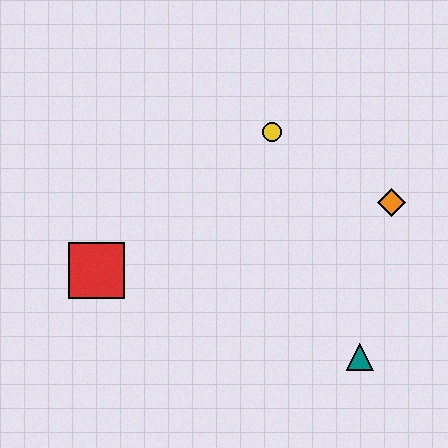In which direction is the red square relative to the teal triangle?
The red square is to the left of the teal triangle.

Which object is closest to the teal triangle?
The orange diamond is closest to the teal triangle.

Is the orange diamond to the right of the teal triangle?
Yes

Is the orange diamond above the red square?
Yes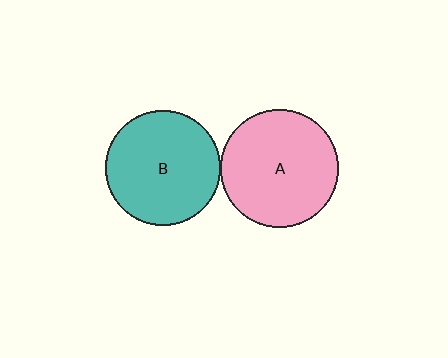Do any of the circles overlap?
No, none of the circles overlap.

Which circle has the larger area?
Circle A (pink).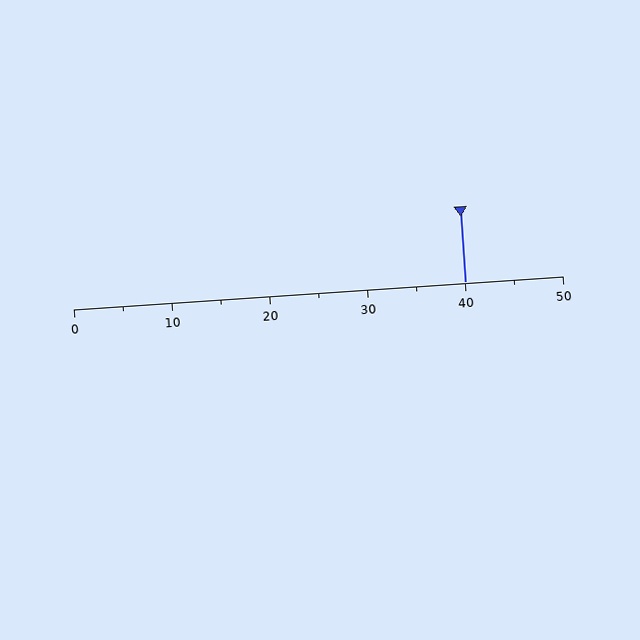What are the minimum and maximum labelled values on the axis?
The axis runs from 0 to 50.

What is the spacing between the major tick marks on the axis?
The major ticks are spaced 10 apart.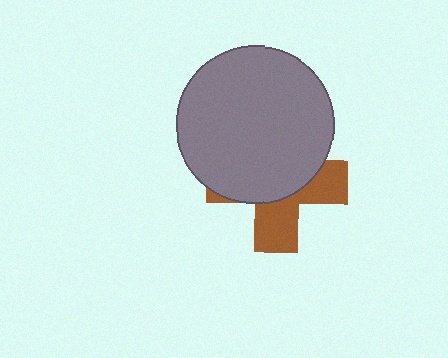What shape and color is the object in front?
The object in front is a gray circle.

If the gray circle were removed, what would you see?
You would see the complete brown cross.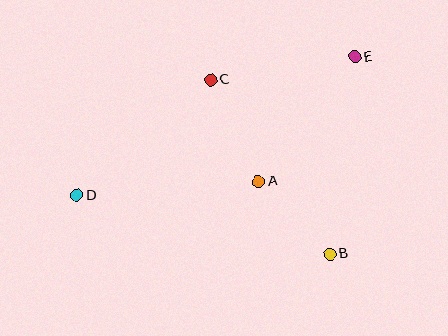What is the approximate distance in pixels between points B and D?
The distance between B and D is approximately 259 pixels.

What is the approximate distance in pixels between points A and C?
The distance between A and C is approximately 112 pixels.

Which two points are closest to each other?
Points A and B are closest to each other.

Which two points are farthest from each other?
Points D and E are farthest from each other.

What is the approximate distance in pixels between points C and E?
The distance between C and E is approximately 146 pixels.